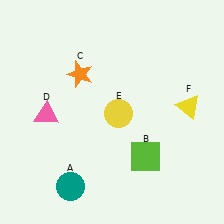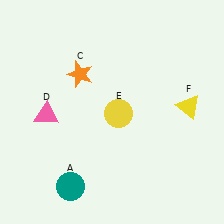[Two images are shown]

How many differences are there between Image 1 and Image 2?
There is 1 difference between the two images.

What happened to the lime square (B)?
The lime square (B) was removed in Image 2. It was in the bottom-right area of Image 1.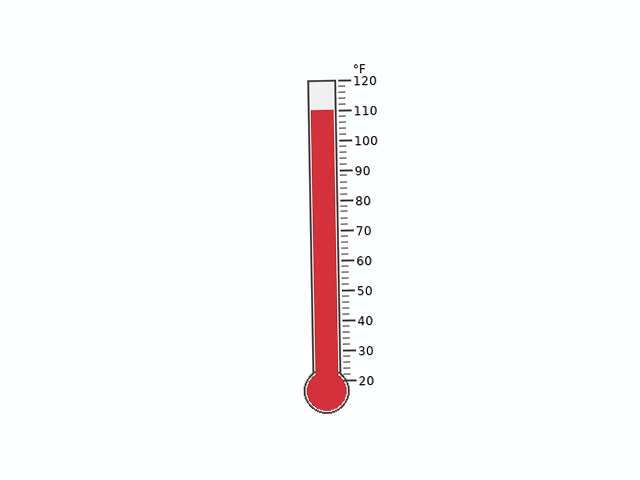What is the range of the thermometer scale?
The thermometer scale ranges from 20°F to 120°F.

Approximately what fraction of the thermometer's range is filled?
The thermometer is filled to approximately 90% of its range.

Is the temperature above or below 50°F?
The temperature is above 50°F.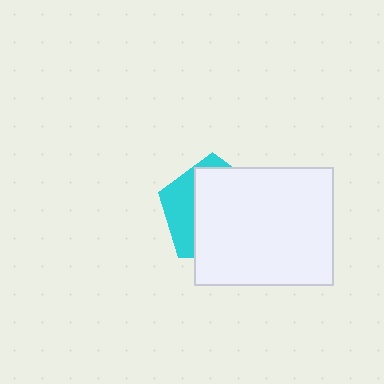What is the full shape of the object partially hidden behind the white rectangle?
The partially hidden object is a cyan pentagon.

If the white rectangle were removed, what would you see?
You would see the complete cyan pentagon.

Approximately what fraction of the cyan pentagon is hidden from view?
Roughly 70% of the cyan pentagon is hidden behind the white rectangle.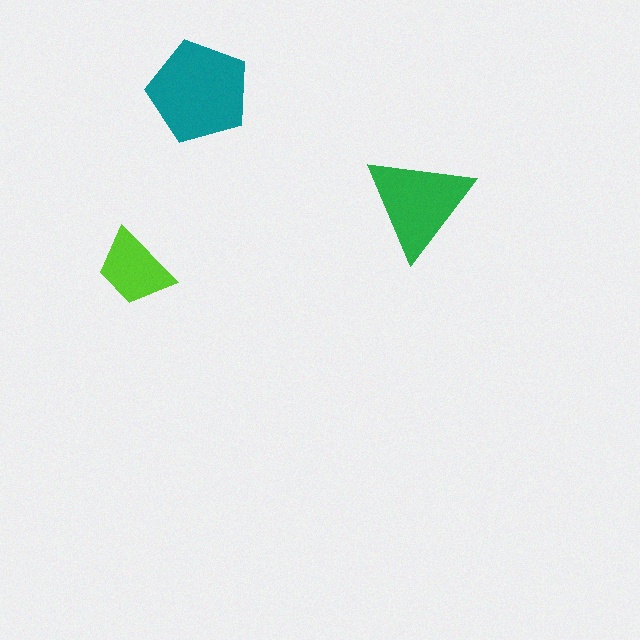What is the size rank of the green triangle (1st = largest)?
2nd.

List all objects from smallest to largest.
The lime trapezoid, the green triangle, the teal pentagon.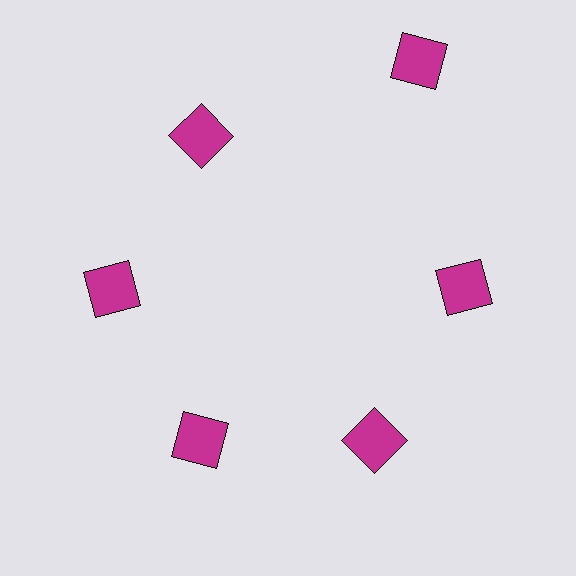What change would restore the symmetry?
The symmetry would be restored by moving it inward, back onto the ring so that all 6 squares sit at equal angles and equal distance from the center.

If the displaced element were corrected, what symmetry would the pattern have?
It would have 6-fold rotational symmetry — the pattern would map onto itself every 60 degrees.